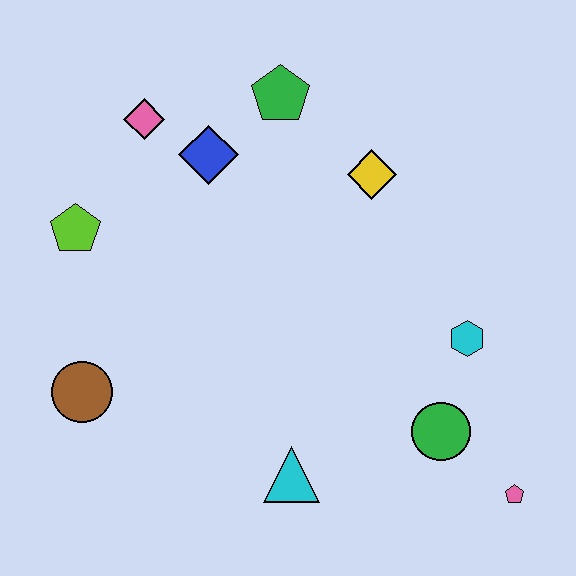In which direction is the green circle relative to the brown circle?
The green circle is to the right of the brown circle.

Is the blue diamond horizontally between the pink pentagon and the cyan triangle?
No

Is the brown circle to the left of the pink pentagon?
Yes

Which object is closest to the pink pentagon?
The green circle is closest to the pink pentagon.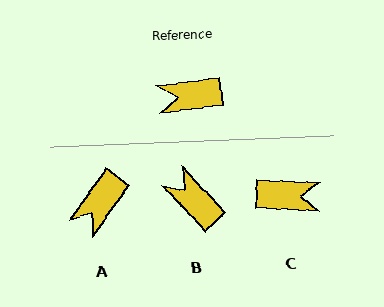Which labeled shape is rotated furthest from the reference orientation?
C, about 170 degrees away.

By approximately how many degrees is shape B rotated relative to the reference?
Approximately 54 degrees clockwise.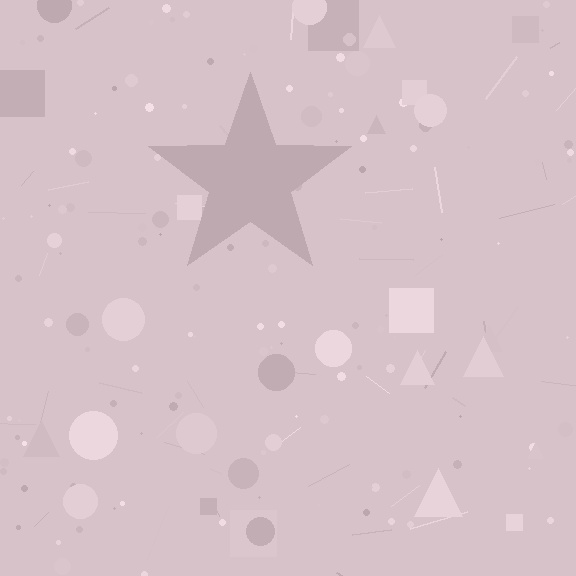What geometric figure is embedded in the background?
A star is embedded in the background.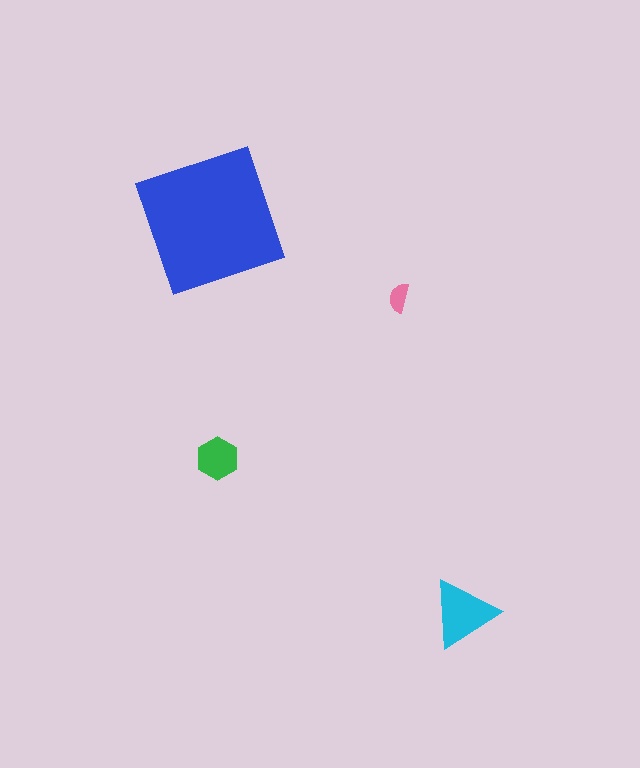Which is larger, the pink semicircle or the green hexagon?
The green hexagon.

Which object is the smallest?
The pink semicircle.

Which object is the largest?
The blue square.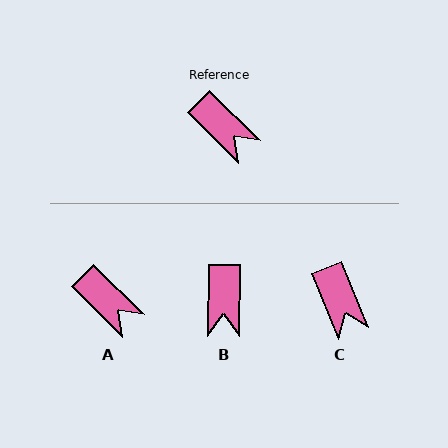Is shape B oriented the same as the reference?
No, it is off by about 45 degrees.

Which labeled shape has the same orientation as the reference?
A.